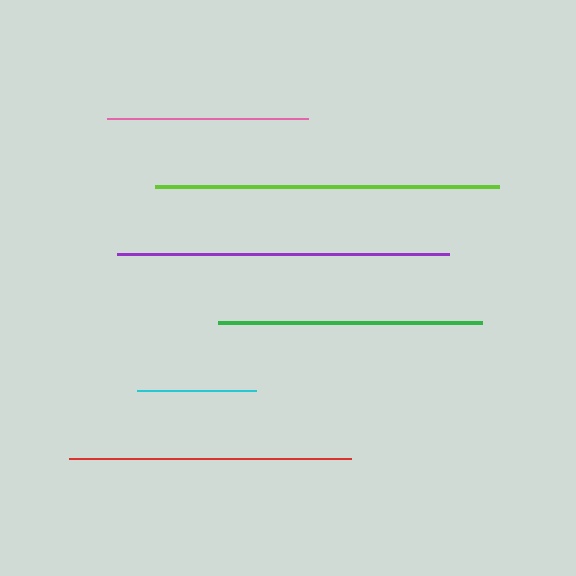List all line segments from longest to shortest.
From longest to shortest: lime, purple, red, green, pink, cyan.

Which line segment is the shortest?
The cyan line is the shortest at approximately 119 pixels.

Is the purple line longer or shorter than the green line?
The purple line is longer than the green line.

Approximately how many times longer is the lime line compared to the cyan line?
The lime line is approximately 2.9 times the length of the cyan line.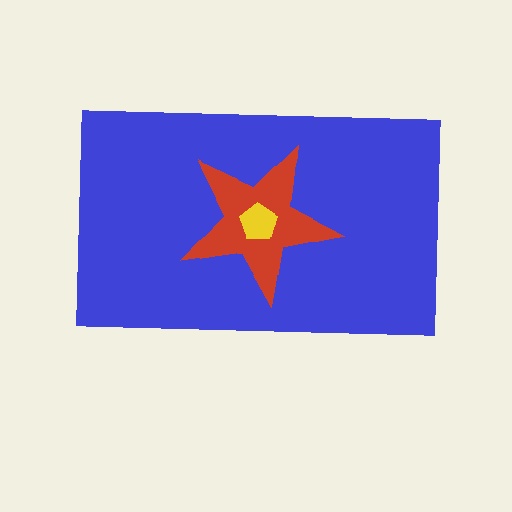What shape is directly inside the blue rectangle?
The red star.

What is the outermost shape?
The blue rectangle.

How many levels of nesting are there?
3.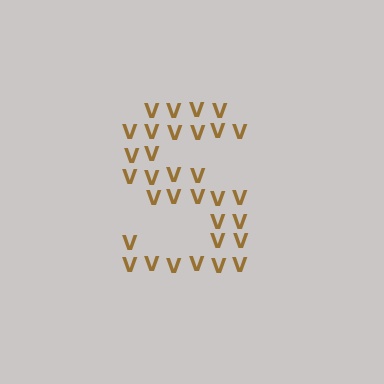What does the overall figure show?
The overall figure shows the letter S.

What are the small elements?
The small elements are letter V's.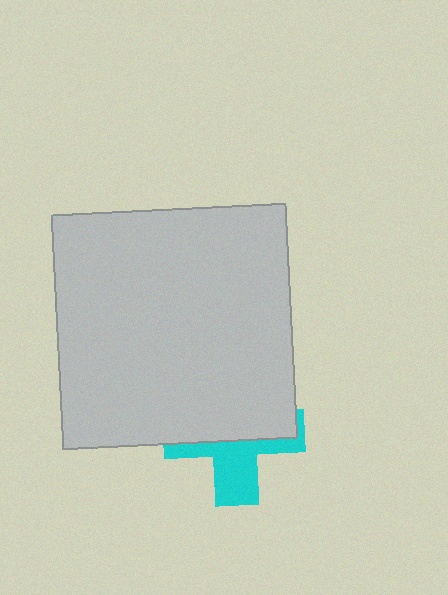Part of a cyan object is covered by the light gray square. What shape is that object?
It is a cross.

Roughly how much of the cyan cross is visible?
A small part of it is visible (roughly 42%).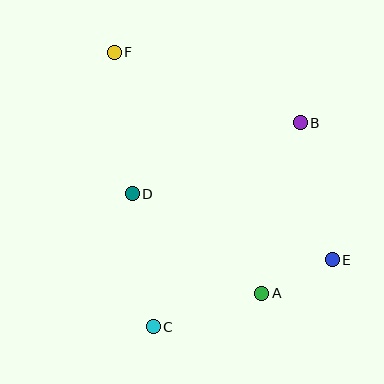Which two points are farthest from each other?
Points E and F are farthest from each other.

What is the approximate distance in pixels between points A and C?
The distance between A and C is approximately 114 pixels.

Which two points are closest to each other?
Points A and E are closest to each other.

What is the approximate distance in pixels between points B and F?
The distance between B and F is approximately 199 pixels.